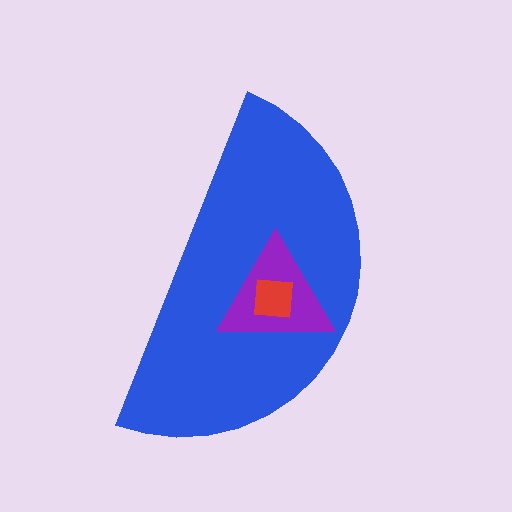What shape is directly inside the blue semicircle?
The purple triangle.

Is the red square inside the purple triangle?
Yes.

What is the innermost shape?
The red square.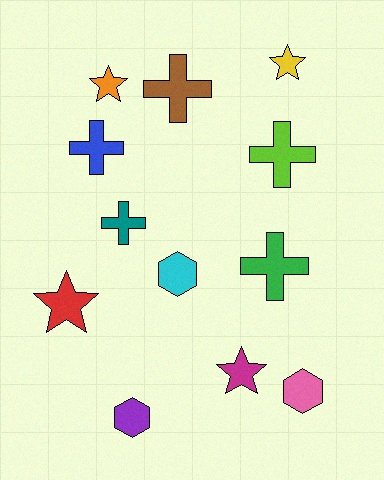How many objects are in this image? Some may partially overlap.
There are 12 objects.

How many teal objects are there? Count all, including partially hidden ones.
There is 1 teal object.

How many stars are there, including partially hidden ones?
There are 4 stars.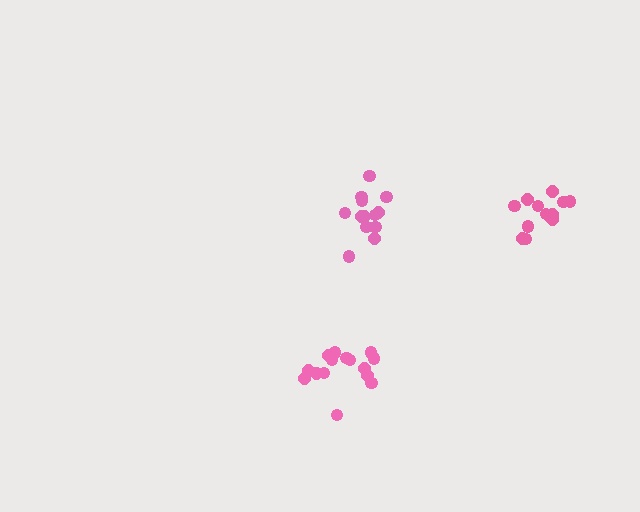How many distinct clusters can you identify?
There are 3 distinct clusters.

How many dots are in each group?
Group 1: 13 dots, Group 2: 13 dots, Group 3: 15 dots (41 total).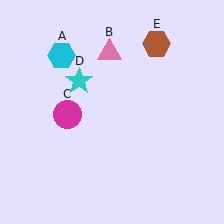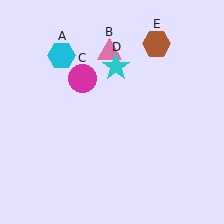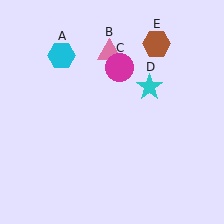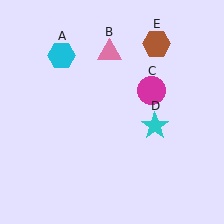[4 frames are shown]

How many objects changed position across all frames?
2 objects changed position: magenta circle (object C), cyan star (object D).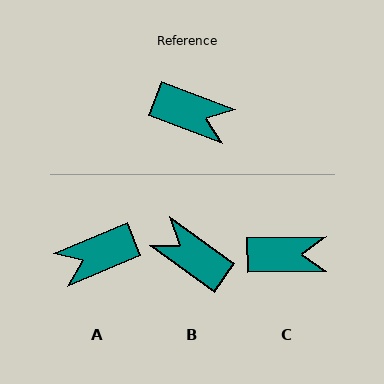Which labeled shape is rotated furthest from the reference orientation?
B, about 165 degrees away.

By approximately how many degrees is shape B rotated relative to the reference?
Approximately 165 degrees counter-clockwise.